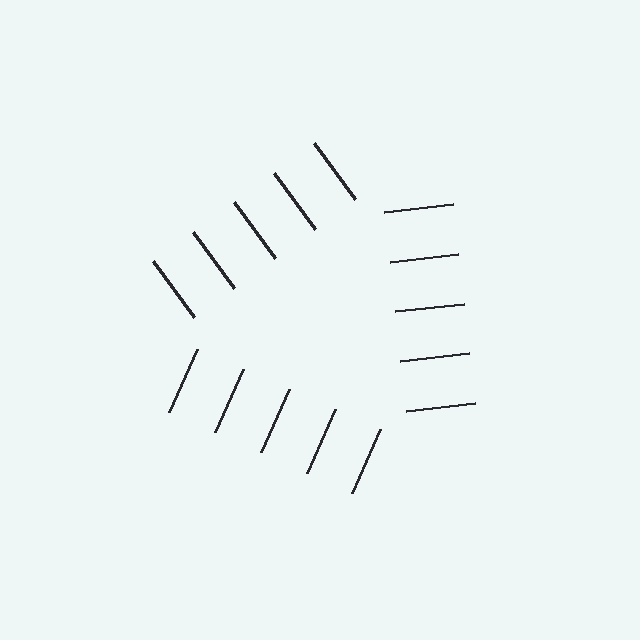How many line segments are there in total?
15 — 5 along each of the 3 edges.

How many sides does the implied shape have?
3 sides — the line-ends trace a triangle.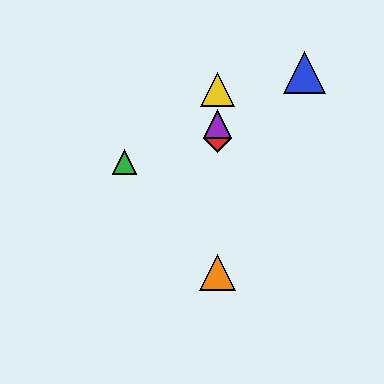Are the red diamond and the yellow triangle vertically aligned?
Yes, both are at x≈217.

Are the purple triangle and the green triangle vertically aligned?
No, the purple triangle is at x≈217 and the green triangle is at x≈125.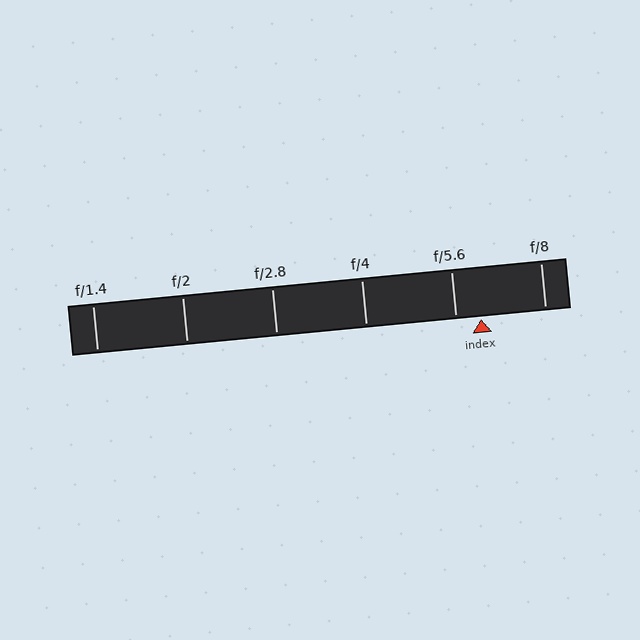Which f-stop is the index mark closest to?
The index mark is closest to f/5.6.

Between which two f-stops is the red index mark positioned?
The index mark is between f/5.6 and f/8.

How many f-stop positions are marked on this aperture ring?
There are 6 f-stop positions marked.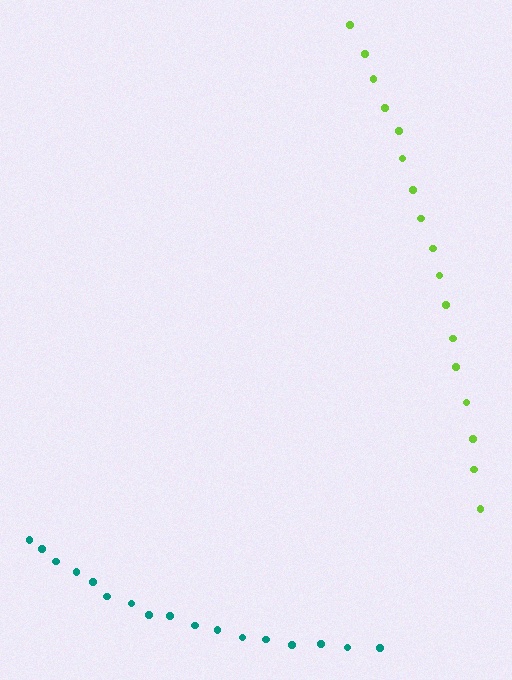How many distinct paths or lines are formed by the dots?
There are 2 distinct paths.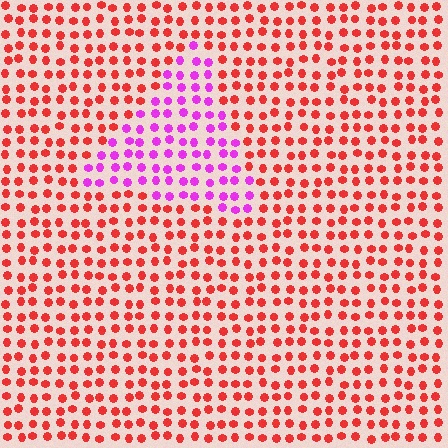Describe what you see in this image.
The image is filled with small red elements in a uniform arrangement. A triangle-shaped region is visible where the elements are tinted to a slightly different hue, forming a subtle color boundary.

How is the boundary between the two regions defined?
The boundary is defined purely by a slight shift in hue (about 61 degrees). Spacing, size, and orientation are identical on both sides.